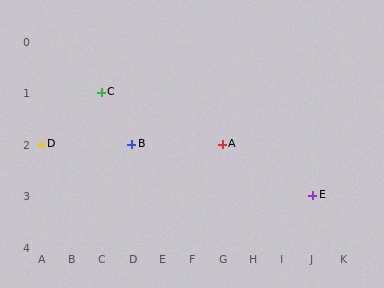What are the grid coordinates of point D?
Point D is at grid coordinates (A, 2).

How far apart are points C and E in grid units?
Points C and E are 7 columns and 2 rows apart (about 7.3 grid units diagonally).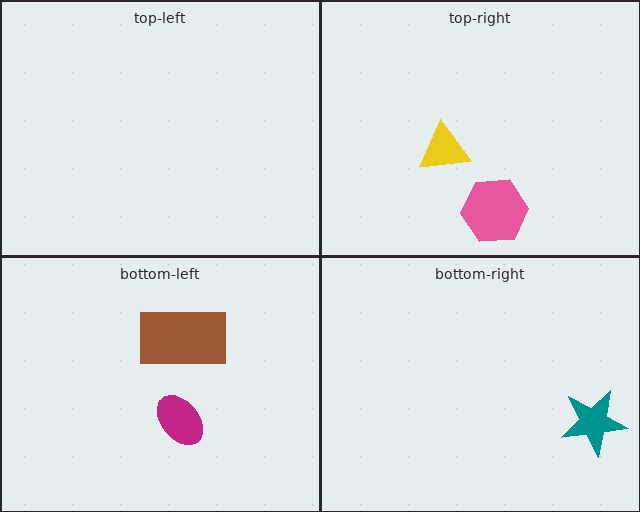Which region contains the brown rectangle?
The bottom-left region.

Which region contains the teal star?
The bottom-right region.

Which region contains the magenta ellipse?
The bottom-left region.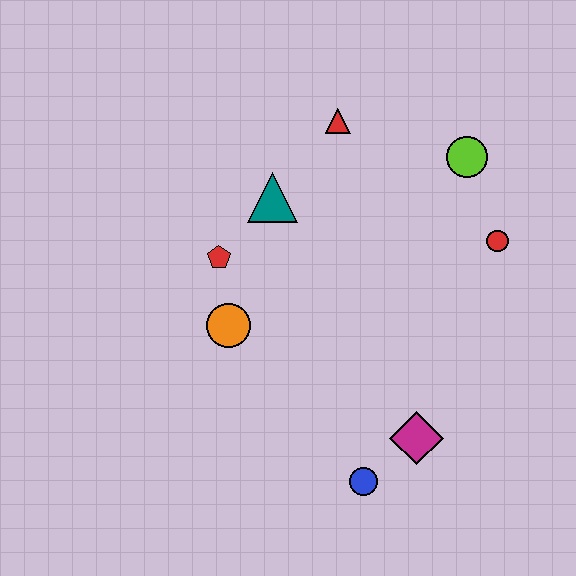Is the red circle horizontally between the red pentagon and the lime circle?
No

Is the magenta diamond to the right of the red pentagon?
Yes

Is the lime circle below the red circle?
No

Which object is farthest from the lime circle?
The blue circle is farthest from the lime circle.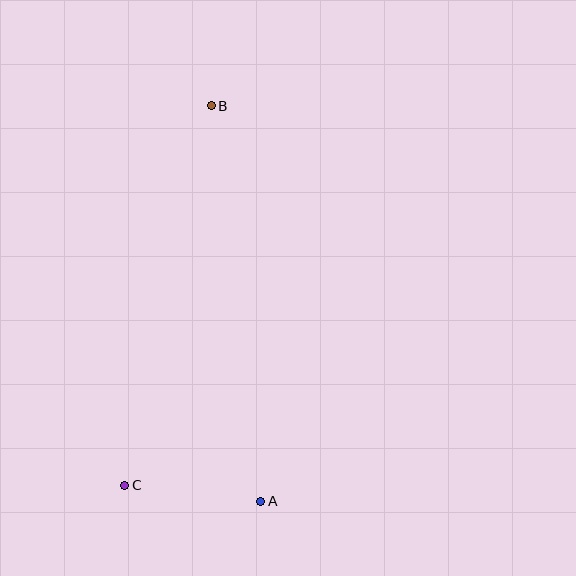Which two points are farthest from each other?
Points A and B are farthest from each other.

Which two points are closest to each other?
Points A and C are closest to each other.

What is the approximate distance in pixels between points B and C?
The distance between B and C is approximately 389 pixels.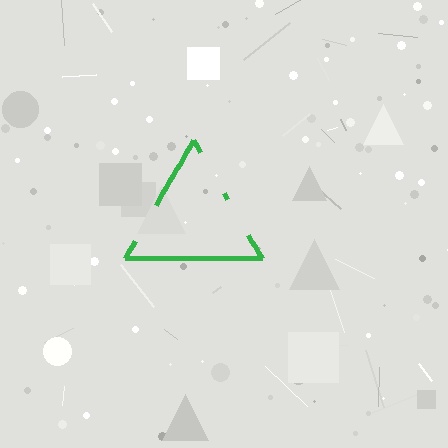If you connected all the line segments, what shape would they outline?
They would outline a triangle.